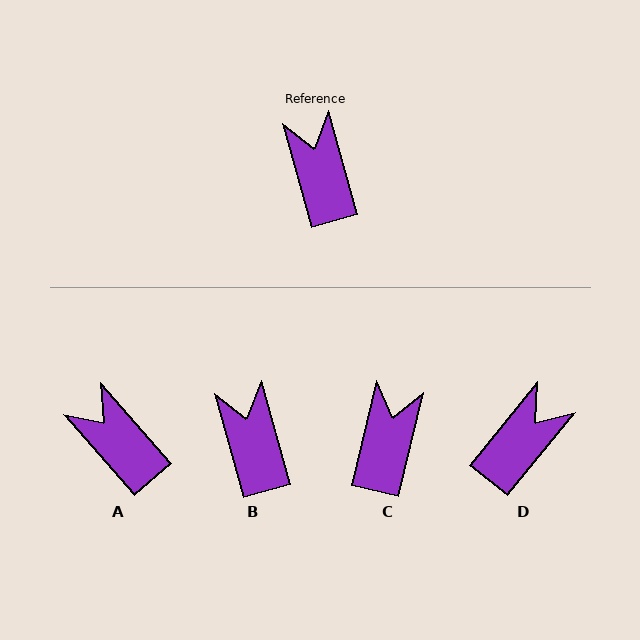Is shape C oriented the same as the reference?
No, it is off by about 29 degrees.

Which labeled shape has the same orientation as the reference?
B.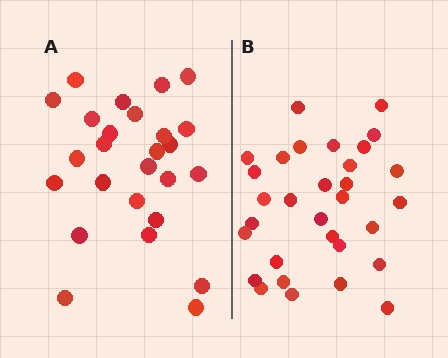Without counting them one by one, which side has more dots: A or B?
Region B (the right region) has more dots.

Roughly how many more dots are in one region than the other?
Region B has about 5 more dots than region A.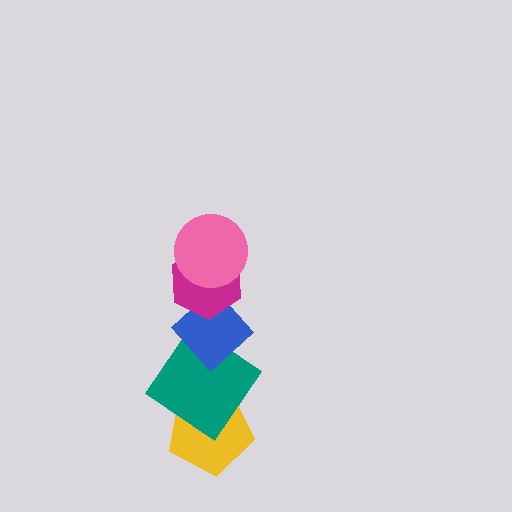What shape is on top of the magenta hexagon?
The pink circle is on top of the magenta hexagon.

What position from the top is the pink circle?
The pink circle is 1st from the top.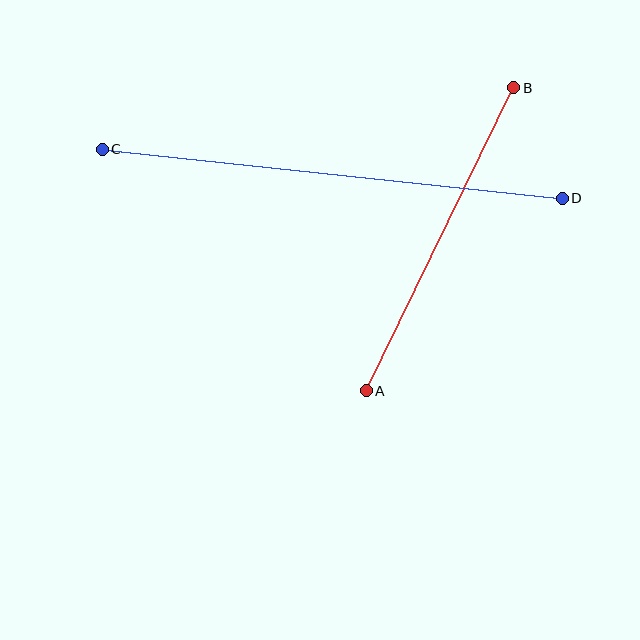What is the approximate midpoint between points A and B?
The midpoint is at approximately (440, 239) pixels.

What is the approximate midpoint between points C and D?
The midpoint is at approximately (332, 174) pixels.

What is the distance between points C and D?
The distance is approximately 462 pixels.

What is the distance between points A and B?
The distance is approximately 337 pixels.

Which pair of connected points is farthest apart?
Points C and D are farthest apart.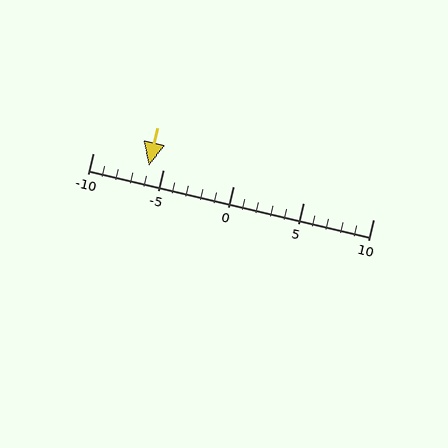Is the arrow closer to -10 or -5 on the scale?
The arrow is closer to -5.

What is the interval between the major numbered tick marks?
The major tick marks are spaced 5 units apart.